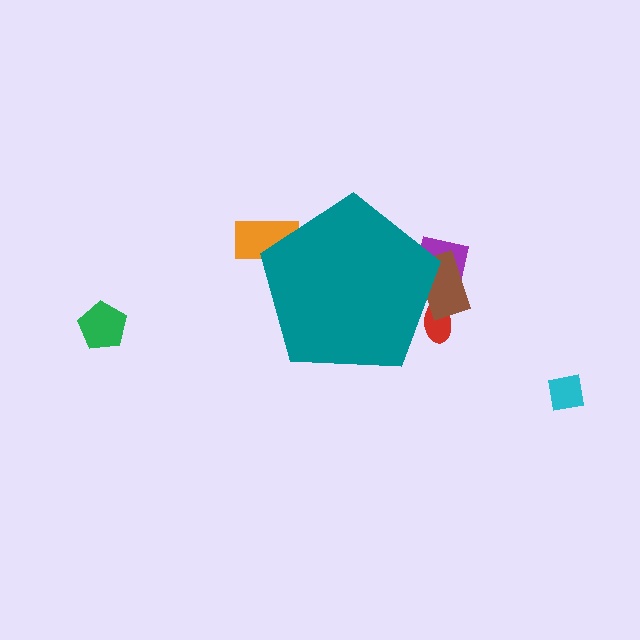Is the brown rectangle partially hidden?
Yes, the brown rectangle is partially hidden behind the teal pentagon.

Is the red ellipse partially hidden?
Yes, the red ellipse is partially hidden behind the teal pentagon.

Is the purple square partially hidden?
Yes, the purple square is partially hidden behind the teal pentagon.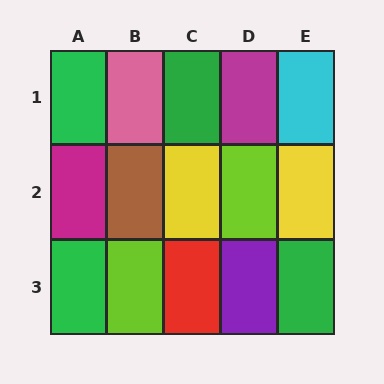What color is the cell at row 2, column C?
Yellow.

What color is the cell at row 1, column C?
Green.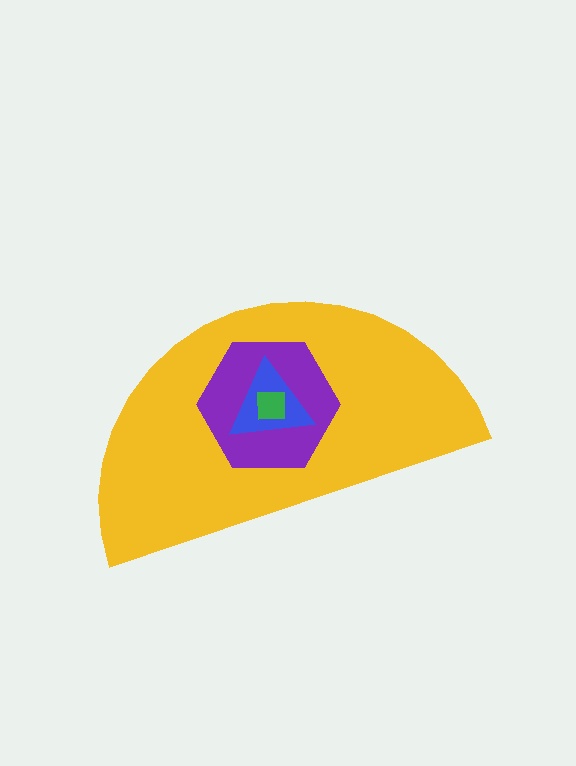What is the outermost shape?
The yellow semicircle.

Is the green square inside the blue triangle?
Yes.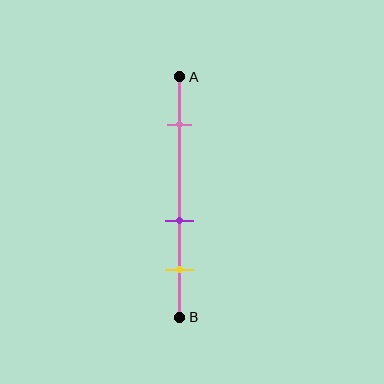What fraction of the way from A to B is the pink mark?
The pink mark is approximately 20% (0.2) of the way from A to B.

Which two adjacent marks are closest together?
The purple and yellow marks are the closest adjacent pair.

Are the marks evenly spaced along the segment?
No, the marks are not evenly spaced.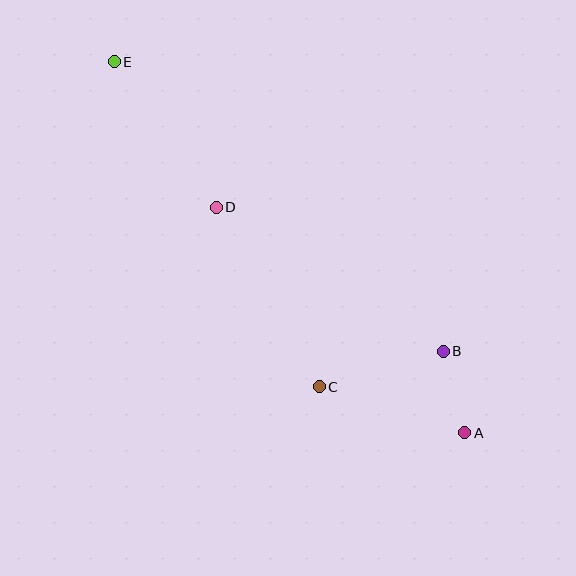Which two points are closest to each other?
Points A and B are closest to each other.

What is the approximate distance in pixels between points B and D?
The distance between B and D is approximately 269 pixels.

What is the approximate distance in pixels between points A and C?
The distance between A and C is approximately 153 pixels.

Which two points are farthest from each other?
Points A and E are farthest from each other.